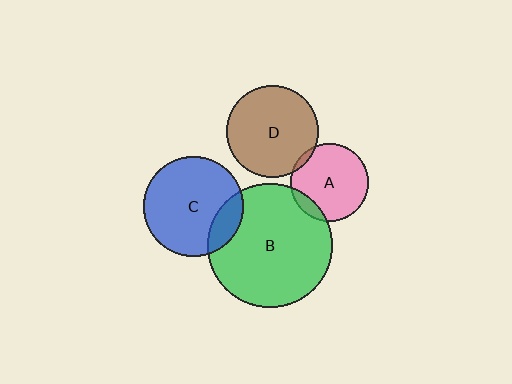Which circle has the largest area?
Circle B (green).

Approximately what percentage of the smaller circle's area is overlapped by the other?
Approximately 10%.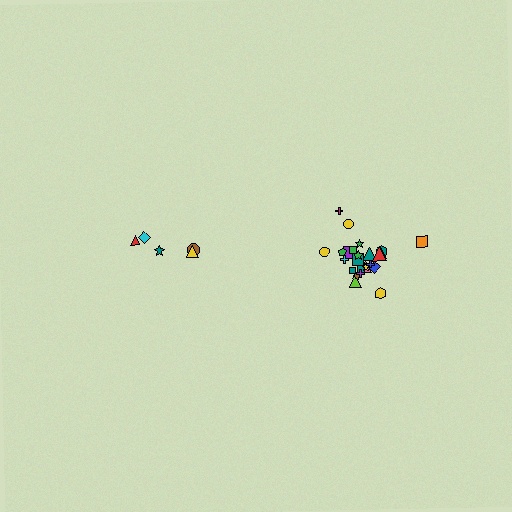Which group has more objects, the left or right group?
The right group.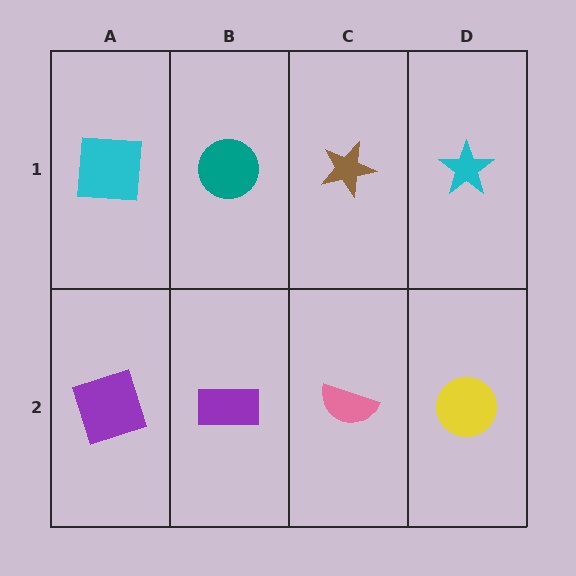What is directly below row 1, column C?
A pink semicircle.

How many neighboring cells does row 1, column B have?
3.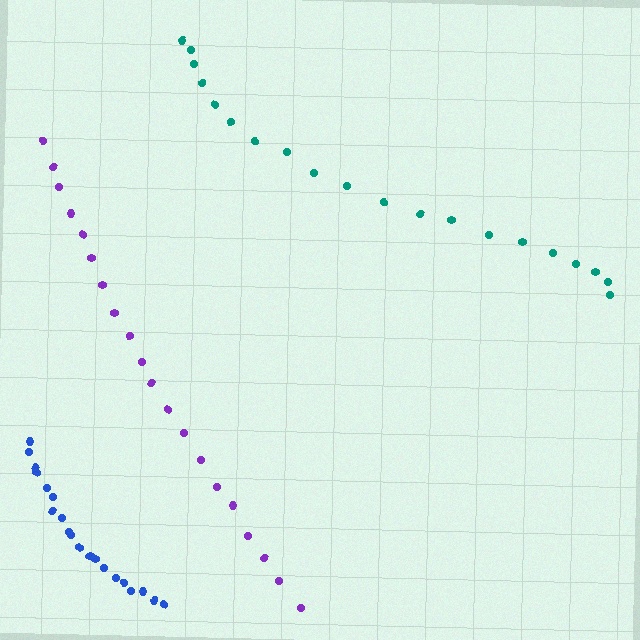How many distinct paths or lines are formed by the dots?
There are 3 distinct paths.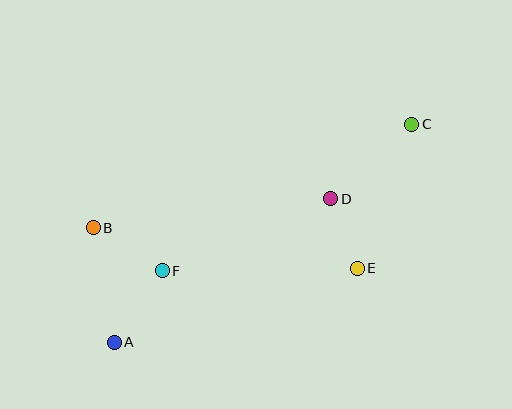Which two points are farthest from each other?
Points A and C are farthest from each other.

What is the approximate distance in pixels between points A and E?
The distance between A and E is approximately 254 pixels.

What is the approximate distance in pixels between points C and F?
The distance between C and F is approximately 289 pixels.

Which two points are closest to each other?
Points D and E are closest to each other.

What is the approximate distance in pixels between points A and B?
The distance between A and B is approximately 117 pixels.